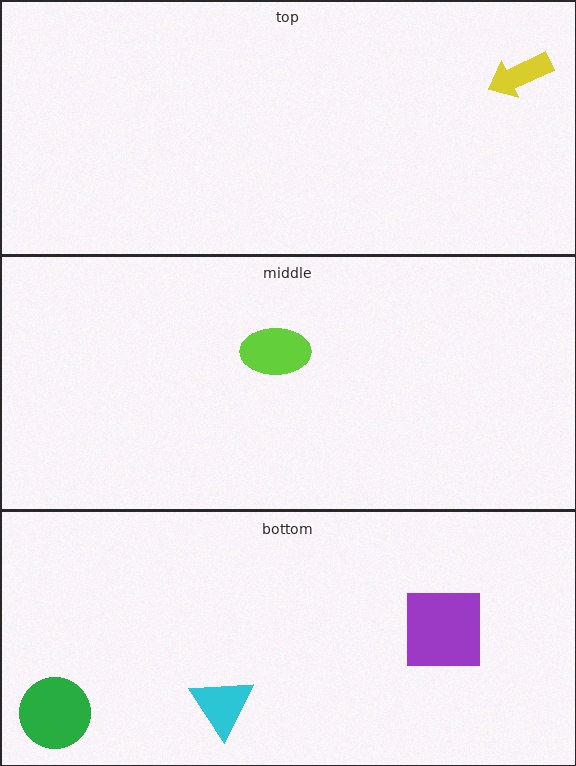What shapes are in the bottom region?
The cyan triangle, the purple square, the green circle.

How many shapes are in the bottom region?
3.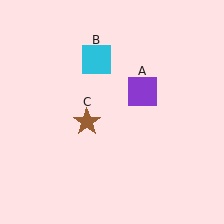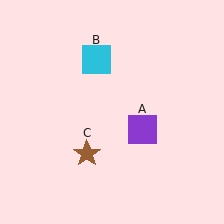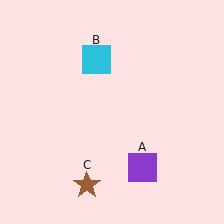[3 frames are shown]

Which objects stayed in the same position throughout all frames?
Cyan square (object B) remained stationary.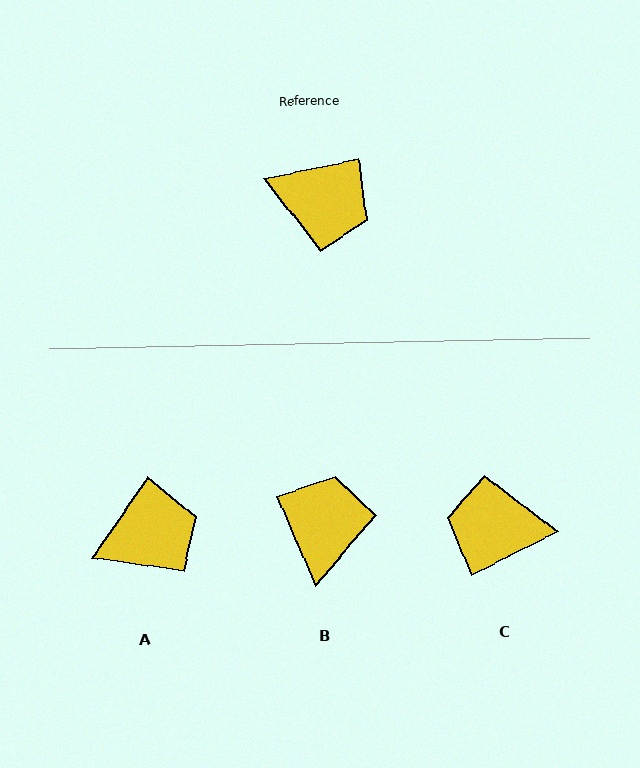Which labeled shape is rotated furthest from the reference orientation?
C, about 165 degrees away.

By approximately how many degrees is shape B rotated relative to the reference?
Approximately 102 degrees counter-clockwise.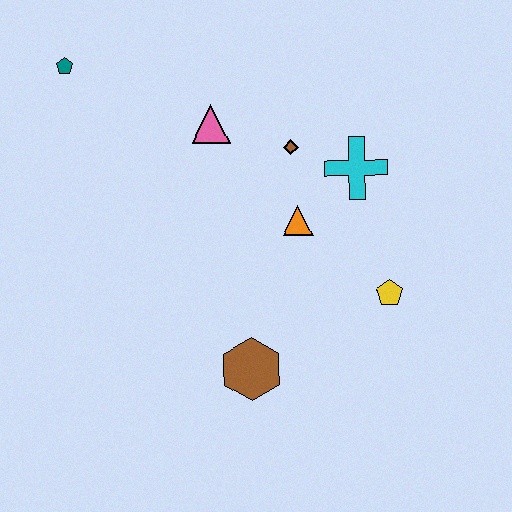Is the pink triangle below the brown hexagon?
No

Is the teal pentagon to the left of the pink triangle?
Yes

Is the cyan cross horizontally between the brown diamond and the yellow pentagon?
Yes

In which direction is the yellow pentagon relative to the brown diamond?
The yellow pentagon is below the brown diamond.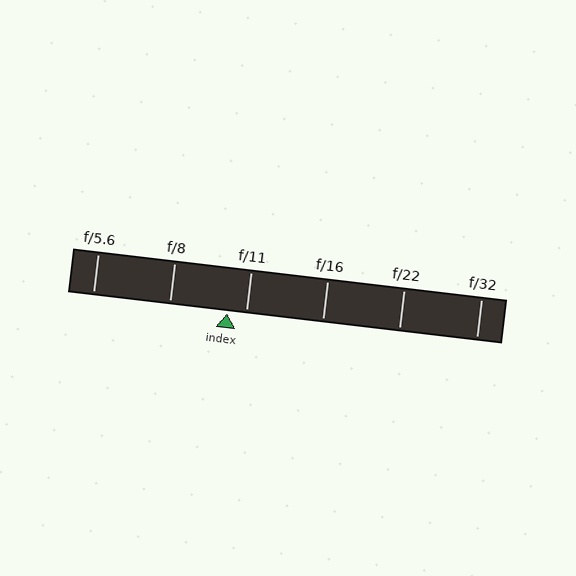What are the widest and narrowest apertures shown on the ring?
The widest aperture shown is f/5.6 and the narrowest is f/32.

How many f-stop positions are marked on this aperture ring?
There are 6 f-stop positions marked.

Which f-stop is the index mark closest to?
The index mark is closest to f/11.